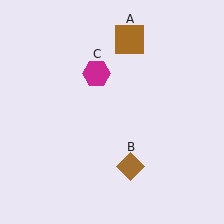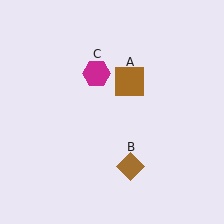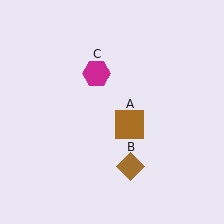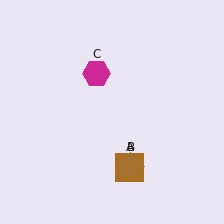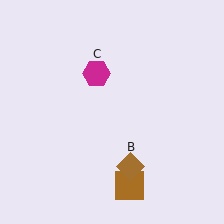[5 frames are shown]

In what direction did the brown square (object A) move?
The brown square (object A) moved down.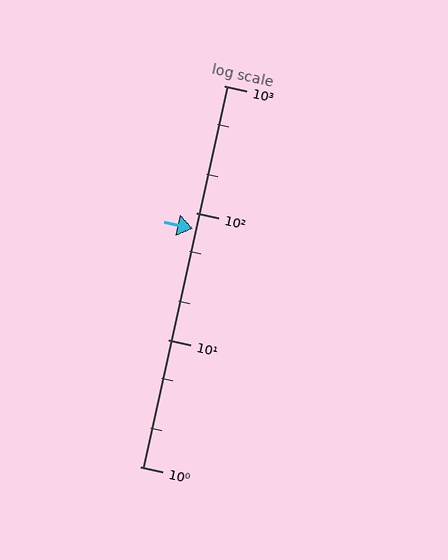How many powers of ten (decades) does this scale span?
The scale spans 3 decades, from 1 to 1000.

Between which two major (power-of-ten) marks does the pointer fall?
The pointer is between 10 and 100.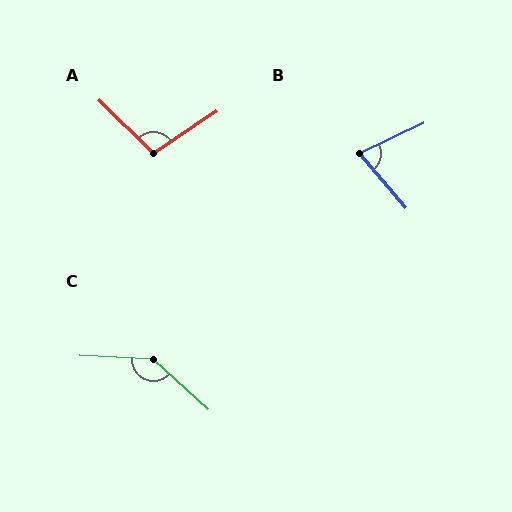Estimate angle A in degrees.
Approximately 101 degrees.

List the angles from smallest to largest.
B (75°), A (101°), C (141°).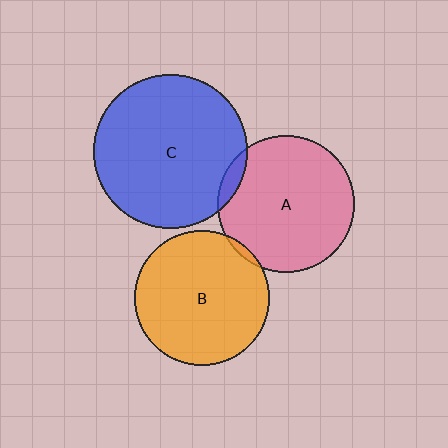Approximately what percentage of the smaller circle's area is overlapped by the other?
Approximately 5%.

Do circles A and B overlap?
Yes.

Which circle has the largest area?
Circle C (blue).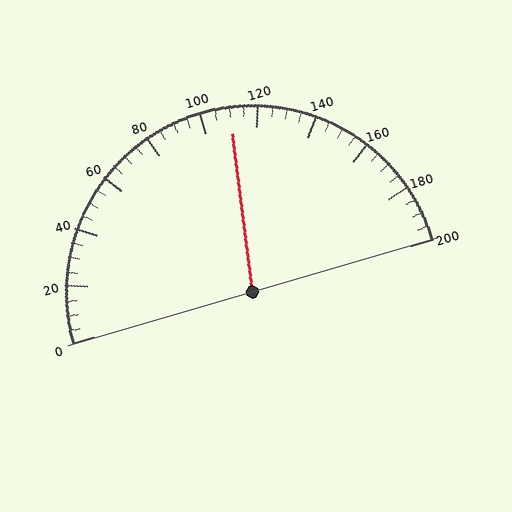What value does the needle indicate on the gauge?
The needle indicates approximately 110.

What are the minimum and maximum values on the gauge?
The gauge ranges from 0 to 200.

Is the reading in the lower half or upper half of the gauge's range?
The reading is in the upper half of the range (0 to 200).